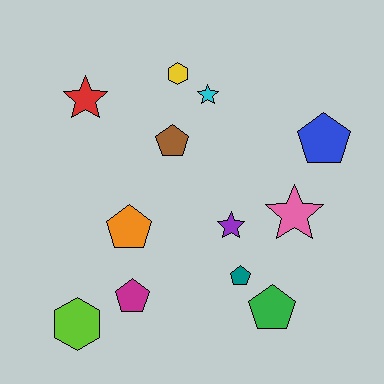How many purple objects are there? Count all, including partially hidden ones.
There is 1 purple object.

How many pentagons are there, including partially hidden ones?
There are 6 pentagons.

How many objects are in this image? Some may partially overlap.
There are 12 objects.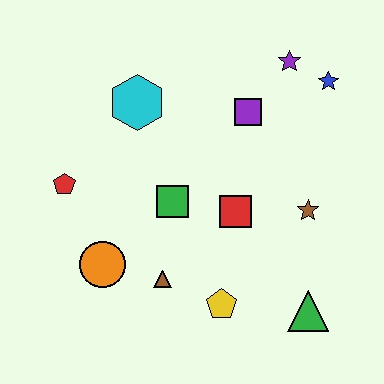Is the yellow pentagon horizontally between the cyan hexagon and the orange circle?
No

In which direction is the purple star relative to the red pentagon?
The purple star is to the right of the red pentagon.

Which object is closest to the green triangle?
The yellow pentagon is closest to the green triangle.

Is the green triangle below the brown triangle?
Yes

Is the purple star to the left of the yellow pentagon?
No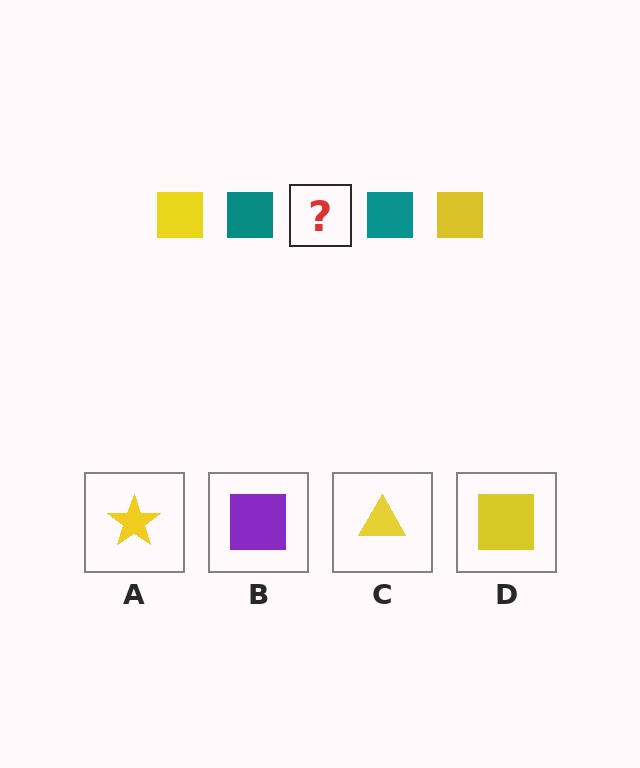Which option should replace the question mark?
Option D.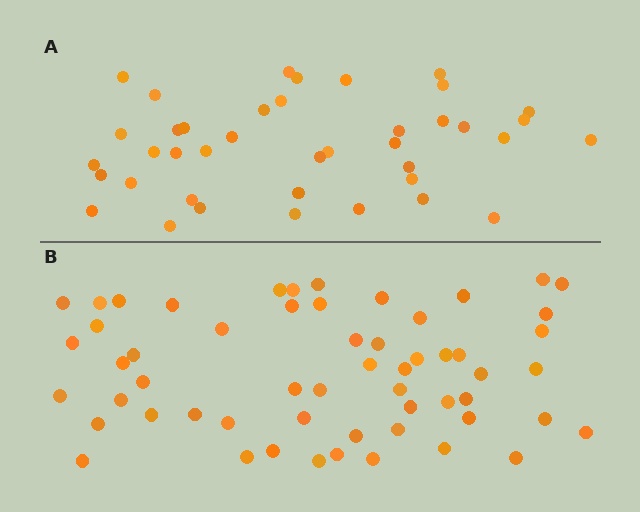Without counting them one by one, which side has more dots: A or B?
Region B (the bottom region) has more dots.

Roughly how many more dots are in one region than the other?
Region B has approximately 15 more dots than region A.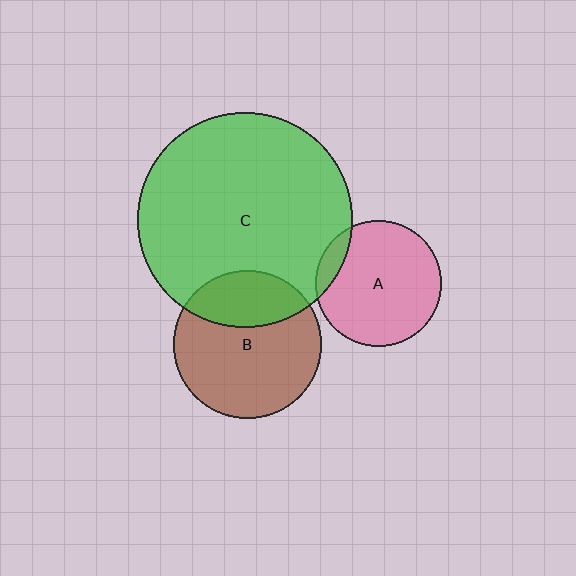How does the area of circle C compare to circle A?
Approximately 2.9 times.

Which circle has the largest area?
Circle C (green).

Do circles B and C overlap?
Yes.